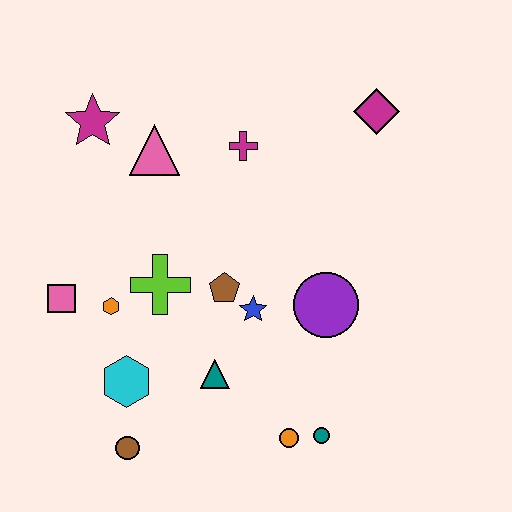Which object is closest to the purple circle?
The blue star is closest to the purple circle.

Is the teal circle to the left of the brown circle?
No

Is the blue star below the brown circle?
No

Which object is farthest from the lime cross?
The magenta diamond is farthest from the lime cross.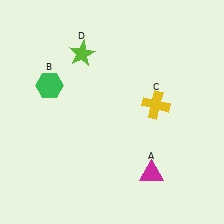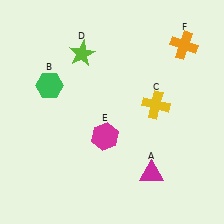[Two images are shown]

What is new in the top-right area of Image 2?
An orange cross (F) was added in the top-right area of Image 2.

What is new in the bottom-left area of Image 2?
A magenta hexagon (E) was added in the bottom-left area of Image 2.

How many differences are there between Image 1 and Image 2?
There are 2 differences between the two images.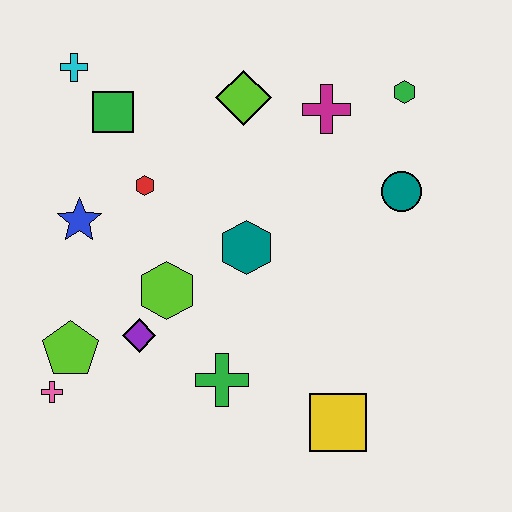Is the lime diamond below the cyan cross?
Yes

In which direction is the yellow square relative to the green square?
The yellow square is below the green square.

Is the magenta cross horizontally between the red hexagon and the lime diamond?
No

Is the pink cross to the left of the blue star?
Yes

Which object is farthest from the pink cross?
The green hexagon is farthest from the pink cross.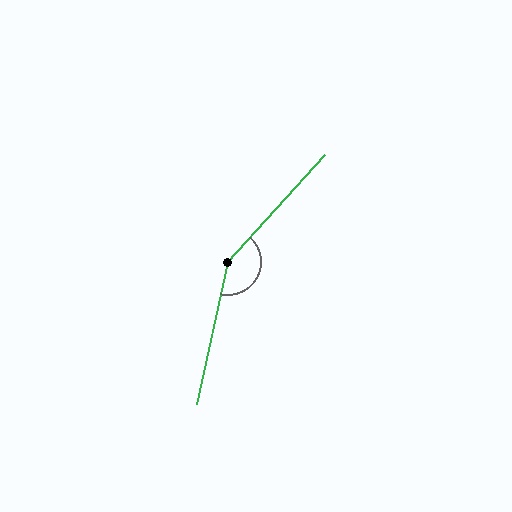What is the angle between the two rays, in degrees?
Approximately 150 degrees.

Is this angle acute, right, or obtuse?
It is obtuse.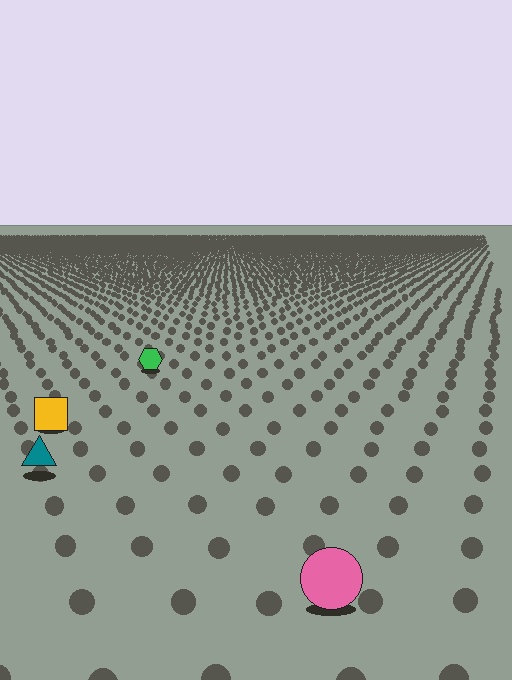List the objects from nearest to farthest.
From nearest to farthest: the pink circle, the teal triangle, the yellow square, the green hexagon.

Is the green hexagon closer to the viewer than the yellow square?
No. The yellow square is closer — you can tell from the texture gradient: the ground texture is coarser near it.